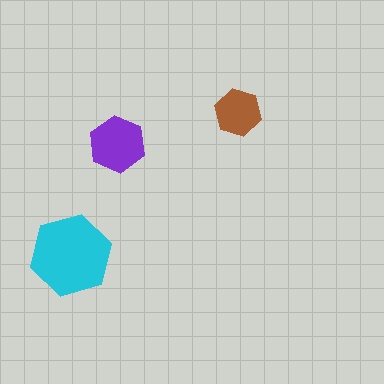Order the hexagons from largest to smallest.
the cyan one, the purple one, the brown one.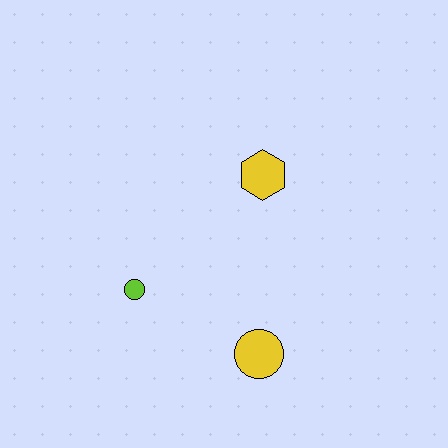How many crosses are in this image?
There are no crosses.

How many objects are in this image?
There are 3 objects.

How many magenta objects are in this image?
There are no magenta objects.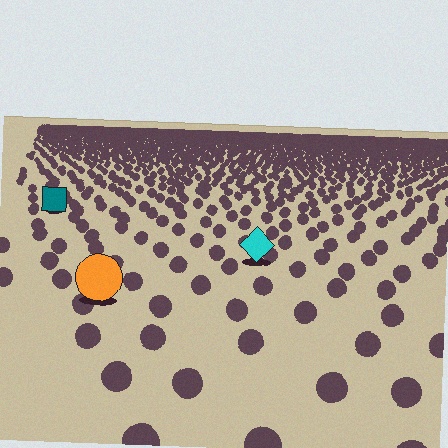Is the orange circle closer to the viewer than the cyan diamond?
Yes. The orange circle is closer — you can tell from the texture gradient: the ground texture is coarser near it.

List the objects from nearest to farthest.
From nearest to farthest: the orange circle, the cyan diamond, the teal square.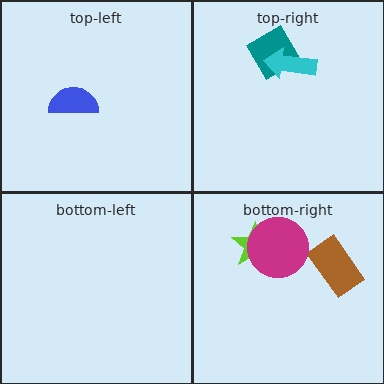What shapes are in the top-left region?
The blue semicircle.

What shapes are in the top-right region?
The teal diamond, the cyan arrow.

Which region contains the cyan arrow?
The top-right region.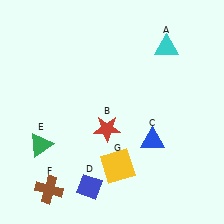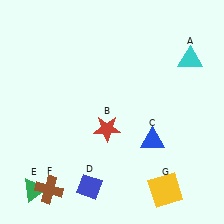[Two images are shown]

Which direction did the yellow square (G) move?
The yellow square (G) moved right.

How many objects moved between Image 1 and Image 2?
3 objects moved between the two images.